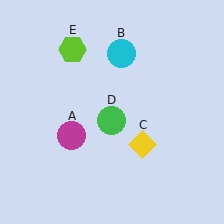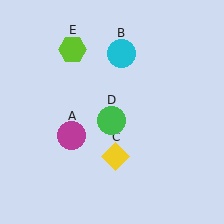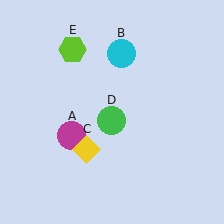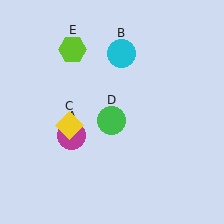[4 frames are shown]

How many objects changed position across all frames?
1 object changed position: yellow diamond (object C).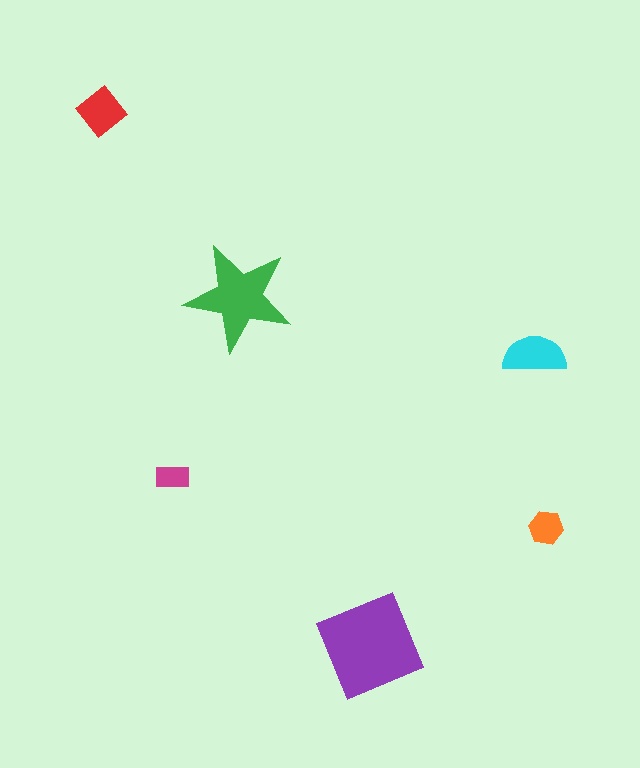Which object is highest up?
The red diamond is topmost.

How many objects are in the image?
There are 6 objects in the image.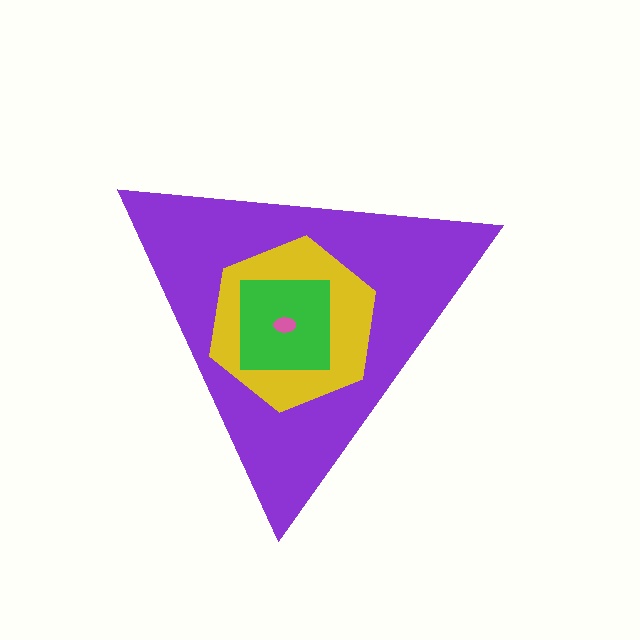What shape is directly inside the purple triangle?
The yellow hexagon.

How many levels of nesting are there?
4.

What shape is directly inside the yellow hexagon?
The green square.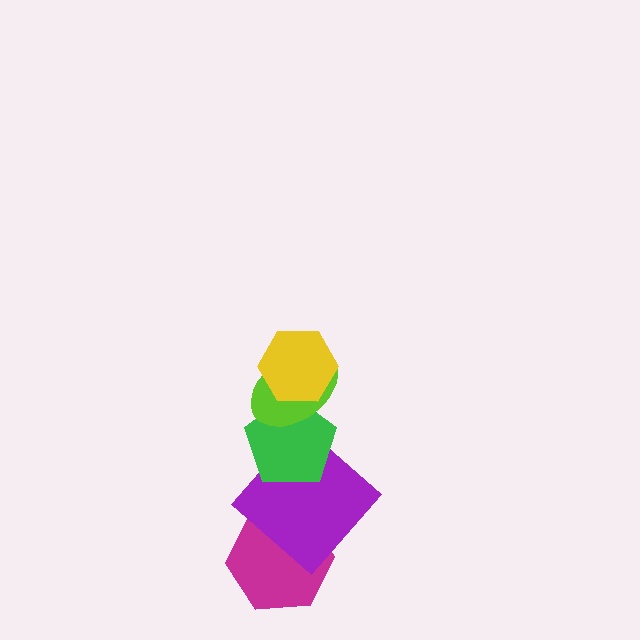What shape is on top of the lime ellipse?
The yellow hexagon is on top of the lime ellipse.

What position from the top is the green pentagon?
The green pentagon is 3rd from the top.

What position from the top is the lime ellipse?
The lime ellipse is 2nd from the top.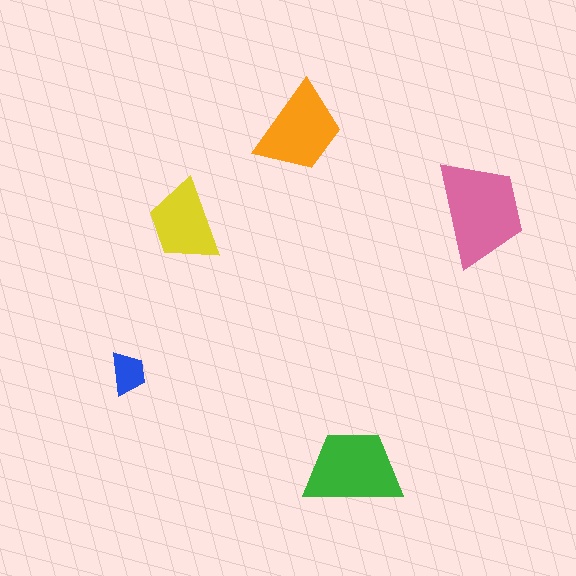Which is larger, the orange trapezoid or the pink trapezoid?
The pink one.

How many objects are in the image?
There are 5 objects in the image.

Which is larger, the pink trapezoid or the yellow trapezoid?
The pink one.